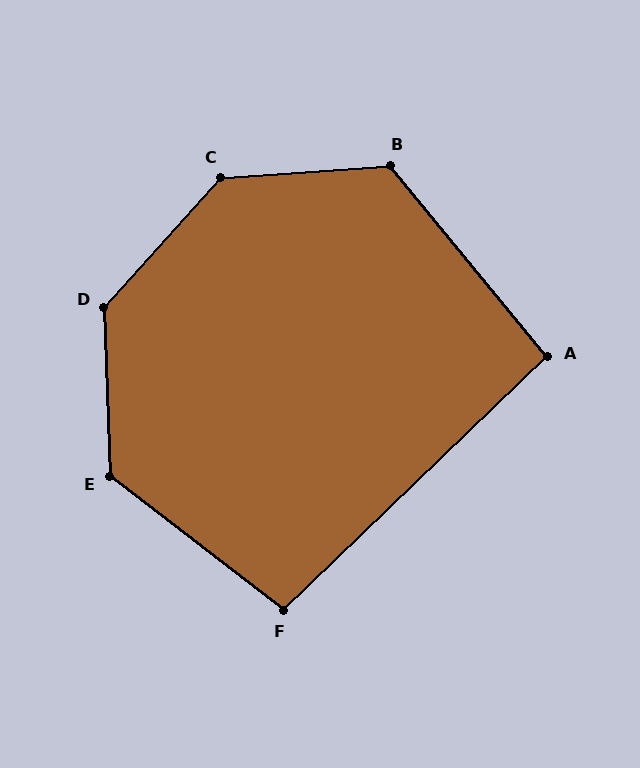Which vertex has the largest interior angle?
D, at approximately 136 degrees.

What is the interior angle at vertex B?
Approximately 126 degrees (obtuse).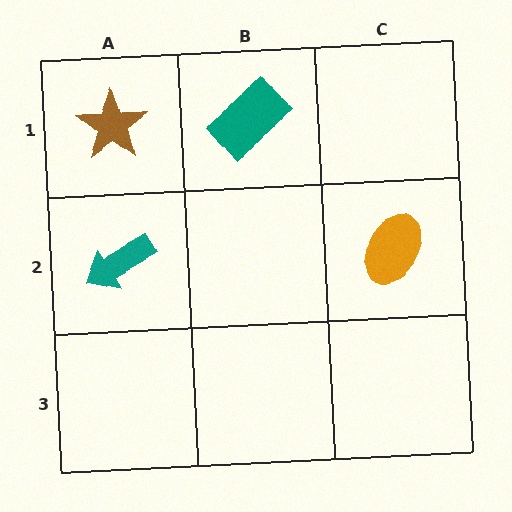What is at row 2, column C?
An orange ellipse.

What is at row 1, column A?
A brown star.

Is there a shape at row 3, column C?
No, that cell is empty.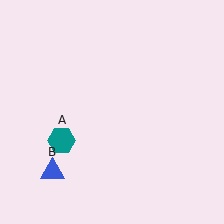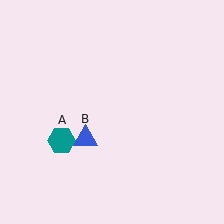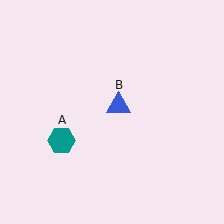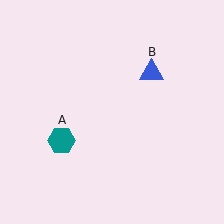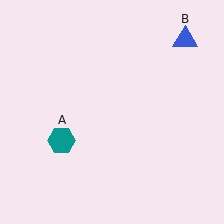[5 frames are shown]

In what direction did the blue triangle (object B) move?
The blue triangle (object B) moved up and to the right.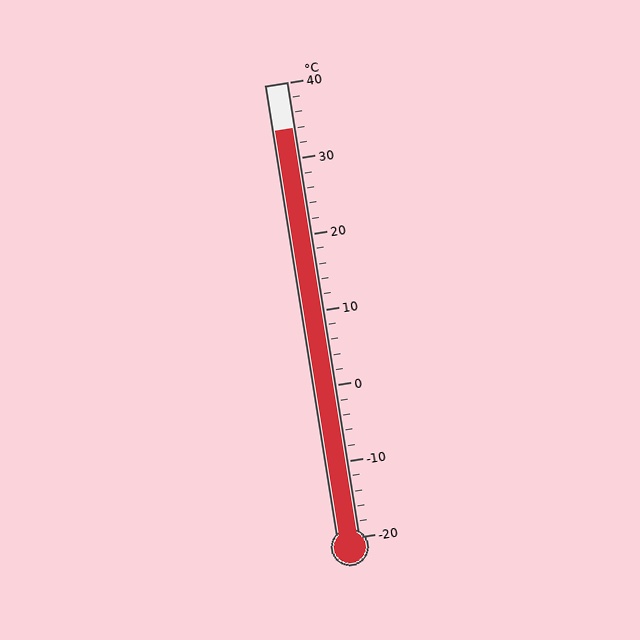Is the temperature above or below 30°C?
The temperature is above 30°C.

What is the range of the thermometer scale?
The thermometer scale ranges from -20°C to 40°C.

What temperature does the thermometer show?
The thermometer shows approximately 34°C.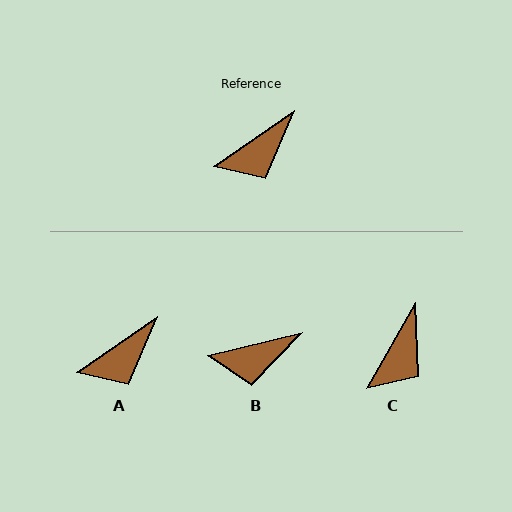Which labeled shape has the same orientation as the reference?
A.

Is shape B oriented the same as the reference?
No, it is off by about 21 degrees.